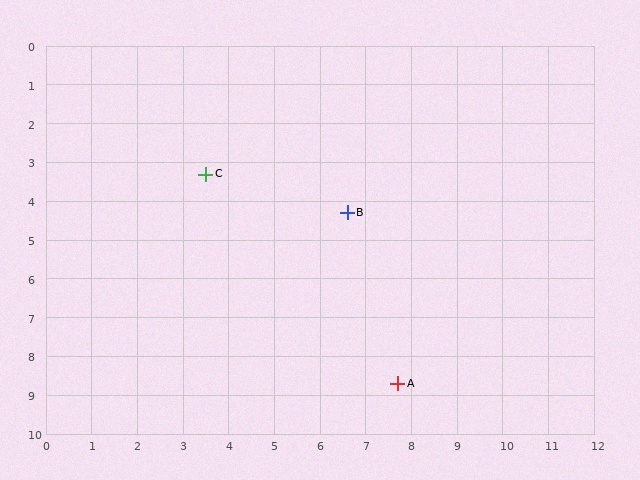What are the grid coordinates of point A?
Point A is at approximately (7.7, 8.7).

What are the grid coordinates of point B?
Point B is at approximately (6.6, 4.3).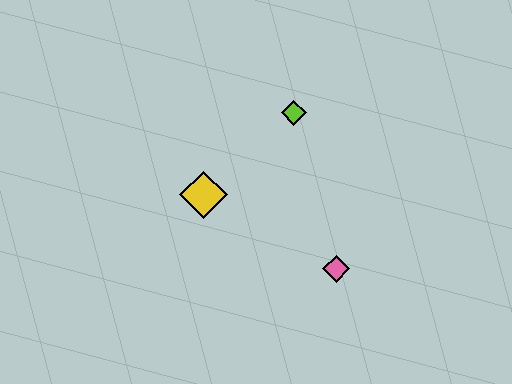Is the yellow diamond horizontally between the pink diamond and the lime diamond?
No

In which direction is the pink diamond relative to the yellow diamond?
The pink diamond is to the right of the yellow diamond.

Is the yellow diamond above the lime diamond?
No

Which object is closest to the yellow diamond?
The lime diamond is closest to the yellow diamond.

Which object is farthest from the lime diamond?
The pink diamond is farthest from the lime diamond.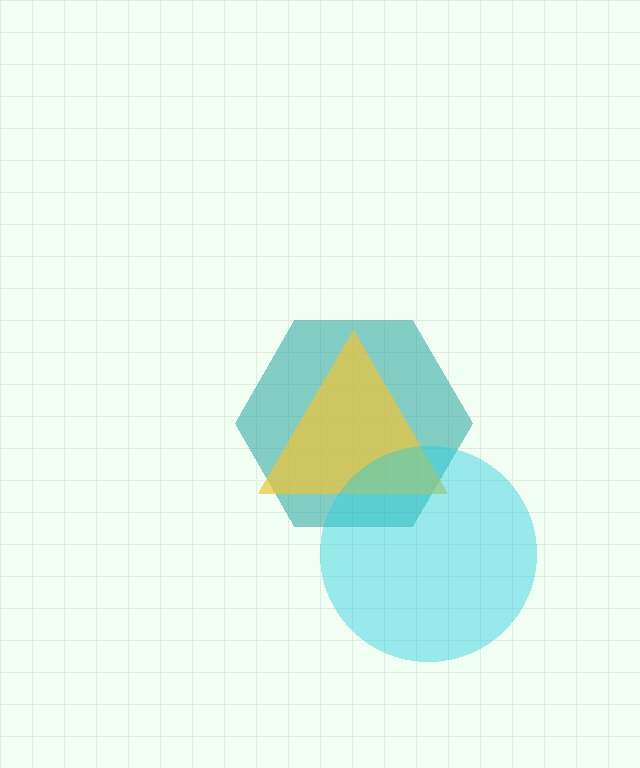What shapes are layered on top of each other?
The layered shapes are: a teal hexagon, a yellow triangle, a cyan circle.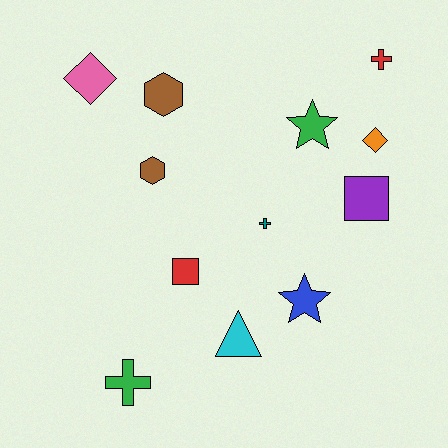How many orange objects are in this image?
There is 1 orange object.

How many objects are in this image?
There are 12 objects.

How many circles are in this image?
There are no circles.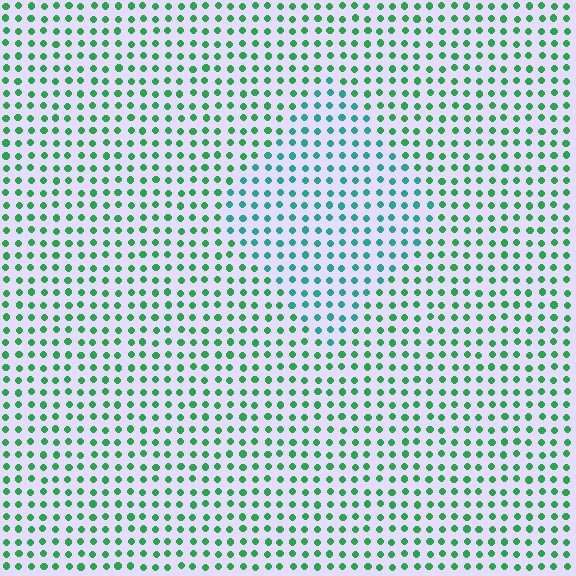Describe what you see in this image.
The image is filled with small green elements in a uniform arrangement. A diamond-shaped region is visible where the elements are tinted to a slightly different hue, forming a subtle color boundary.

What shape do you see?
I see a diamond.